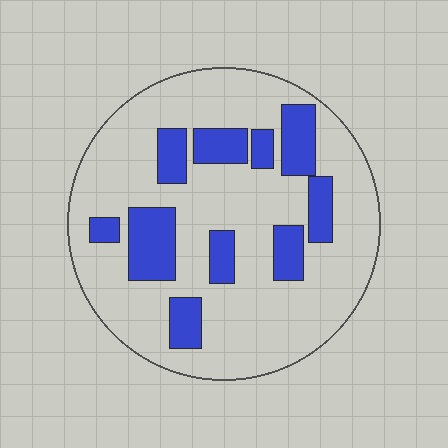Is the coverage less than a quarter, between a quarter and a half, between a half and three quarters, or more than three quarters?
Less than a quarter.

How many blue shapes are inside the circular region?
10.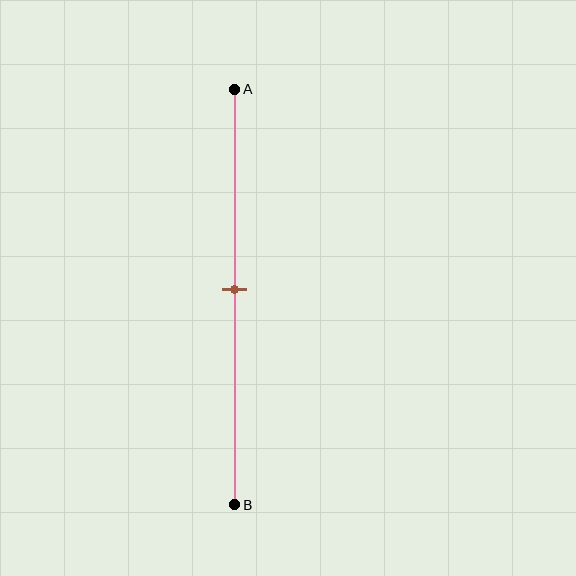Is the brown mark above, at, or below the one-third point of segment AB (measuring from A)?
The brown mark is below the one-third point of segment AB.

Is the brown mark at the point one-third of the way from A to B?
No, the mark is at about 50% from A, not at the 33% one-third point.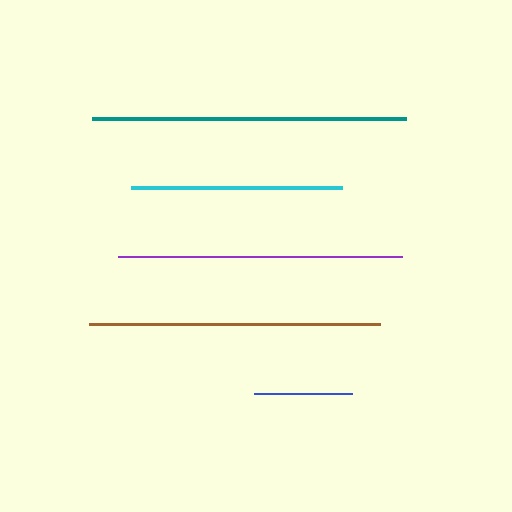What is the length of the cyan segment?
The cyan segment is approximately 211 pixels long.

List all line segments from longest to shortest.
From longest to shortest: teal, brown, purple, cyan, blue.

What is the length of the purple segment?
The purple segment is approximately 285 pixels long.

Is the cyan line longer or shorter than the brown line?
The brown line is longer than the cyan line.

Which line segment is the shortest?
The blue line is the shortest at approximately 98 pixels.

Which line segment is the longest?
The teal line is the longest at approximately 314 pixels.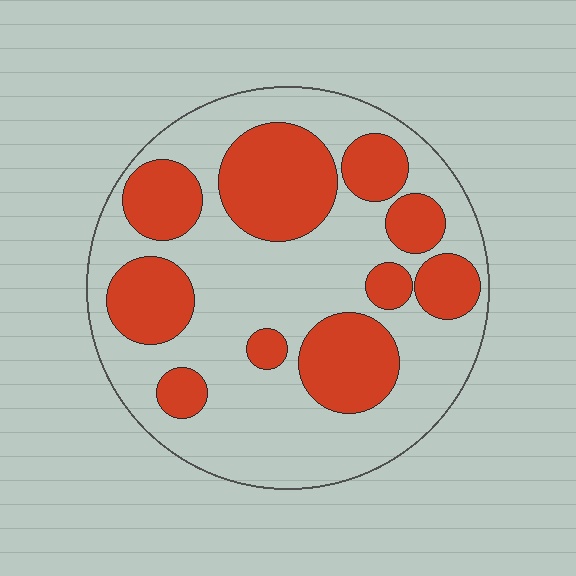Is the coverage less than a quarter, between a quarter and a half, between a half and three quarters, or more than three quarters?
Between a quarter and a half.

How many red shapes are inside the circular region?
10.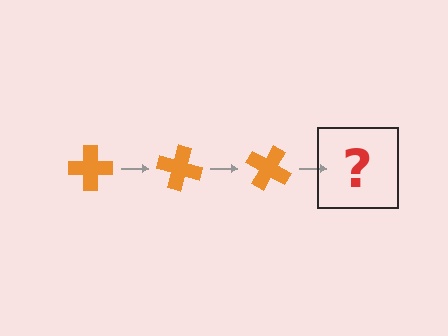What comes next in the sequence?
The next element should be an orange cross rotated 45 degrees.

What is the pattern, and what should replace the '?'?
The pattern is that the cross rotates 15 degrees each step. The '?' should be an orange cross rotated 45 degrees.